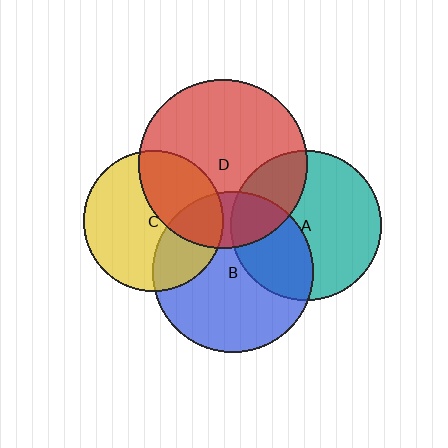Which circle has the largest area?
Circle D (red).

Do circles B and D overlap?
Yes.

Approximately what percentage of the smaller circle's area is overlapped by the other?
Approximately 25%.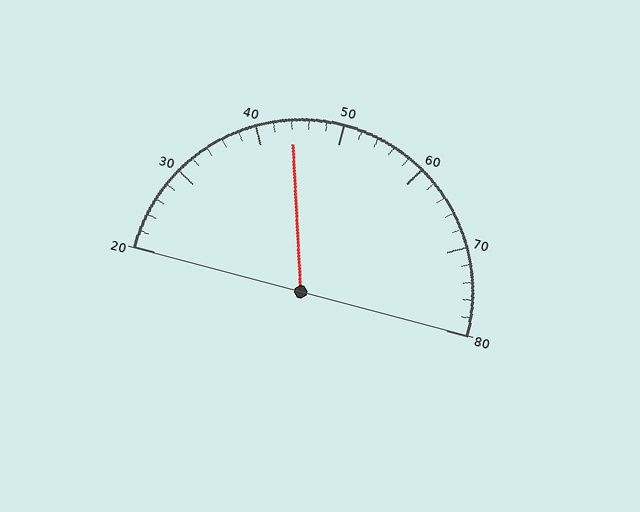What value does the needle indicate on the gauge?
The needle indicates approximately 44.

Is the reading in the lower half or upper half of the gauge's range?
The reading is in the lower half of the range (20 to 80).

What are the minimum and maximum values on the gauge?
The gauge ranges from 20 to 80.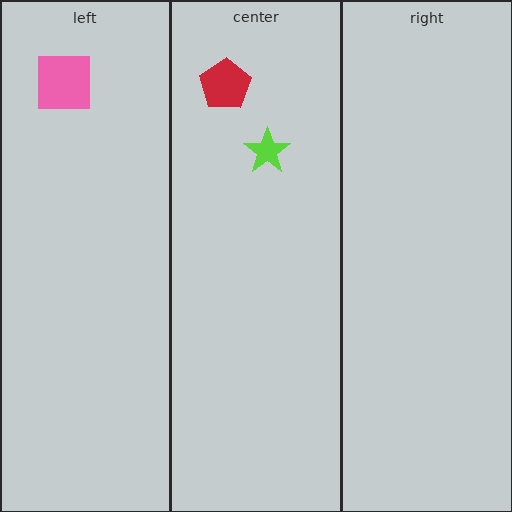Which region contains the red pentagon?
The center region.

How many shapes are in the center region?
2.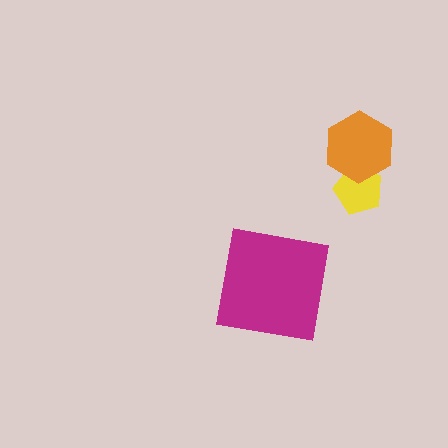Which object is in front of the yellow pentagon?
The orange hexagon is in front of the yellow pentagon.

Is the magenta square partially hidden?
No, no other shape covers it.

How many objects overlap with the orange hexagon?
1 object overlaps with the orange hexagon.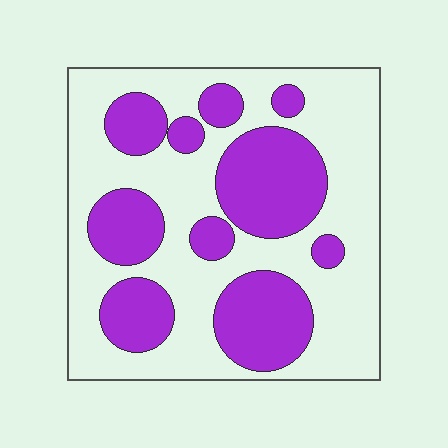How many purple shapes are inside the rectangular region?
10.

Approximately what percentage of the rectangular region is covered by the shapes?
Approximately 35%.